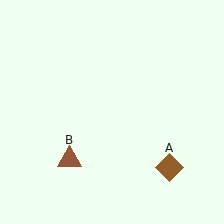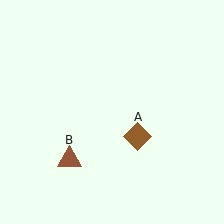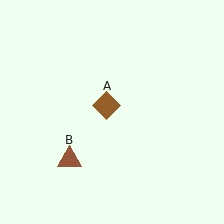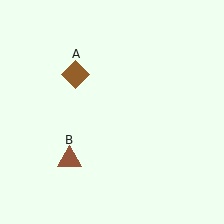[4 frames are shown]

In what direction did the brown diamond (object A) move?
The brown diamond (object A) moved up and to the left.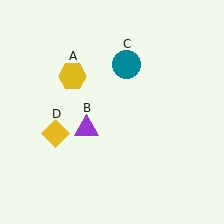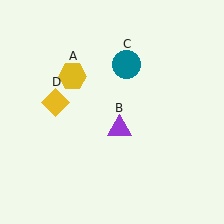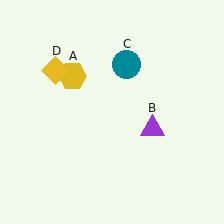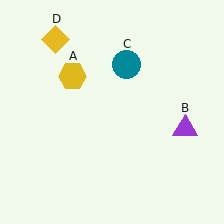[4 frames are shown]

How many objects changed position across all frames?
2 objects changed position: purple triangle (object B), yellow diamond (object D).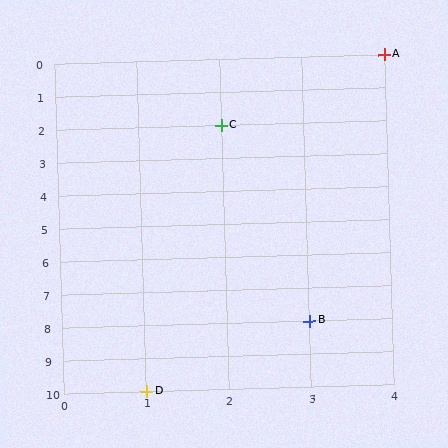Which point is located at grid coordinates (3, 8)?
Point B is at (3, 8).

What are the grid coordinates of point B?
Point B is at grid coordinates (3, 8).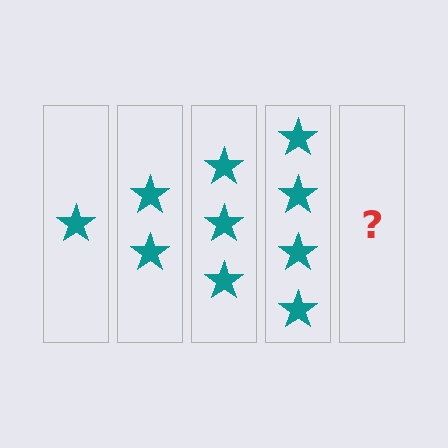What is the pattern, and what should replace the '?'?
The pattern is that each step adds one more star. The '?' should be 5 stars.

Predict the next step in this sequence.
The next step is 5 stars.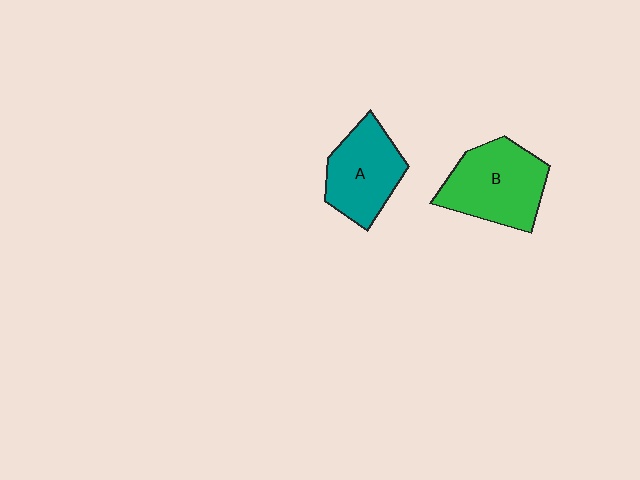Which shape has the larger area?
Shape B (green).